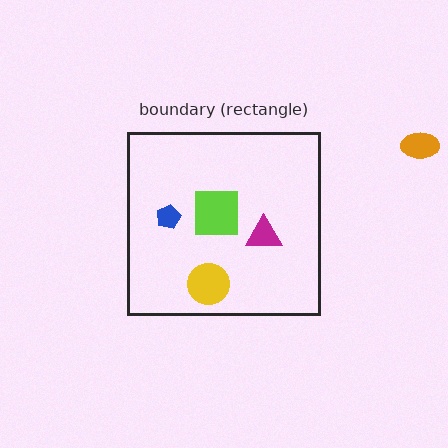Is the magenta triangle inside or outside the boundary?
Inside.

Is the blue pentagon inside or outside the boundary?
Inside.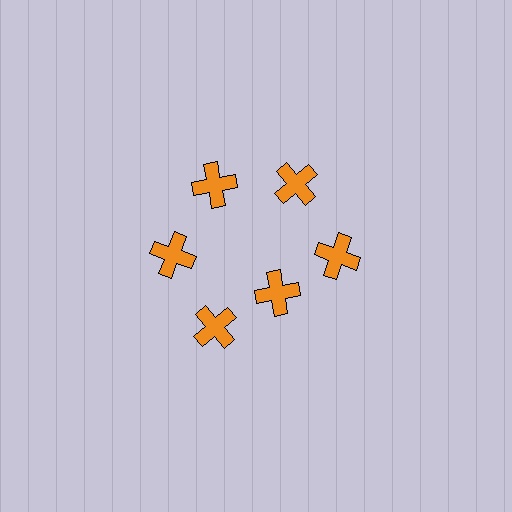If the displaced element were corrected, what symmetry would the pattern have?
It would have 6-fold rotational symmetry — the pattern would map onto itself every 60 degrees.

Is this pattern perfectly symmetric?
No. The 6 orange crosses are arranged in a ring, but one element near the 5 o'clock position is pulled inward toward the center, breaking the 6-fold rotational symmetry.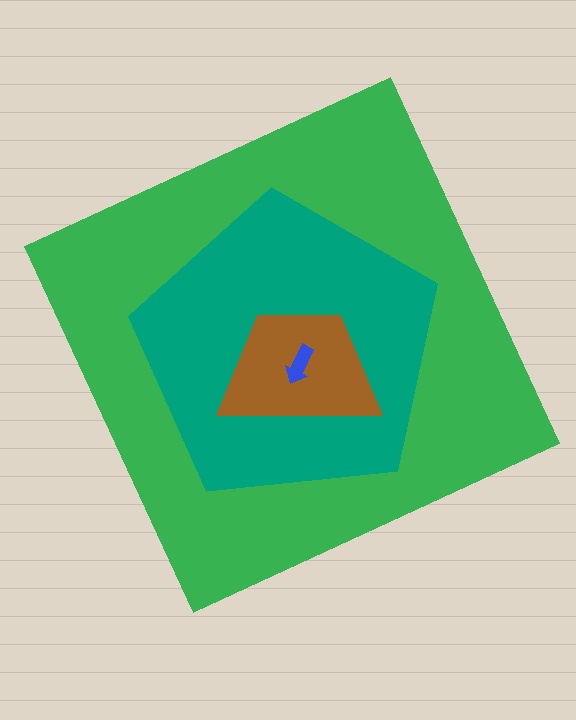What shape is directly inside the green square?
The teal pentagon.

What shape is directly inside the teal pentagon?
The brown trapezoid.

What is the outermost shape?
The green square.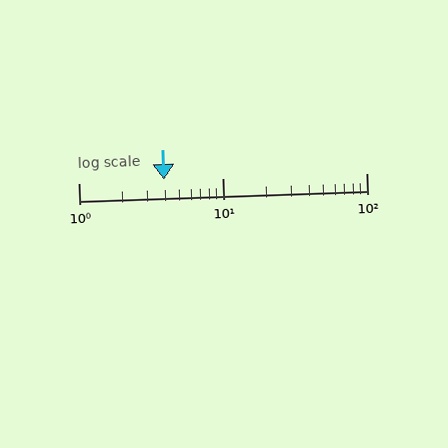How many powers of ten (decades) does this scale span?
The scale spans 2 decades, from 1 to 100.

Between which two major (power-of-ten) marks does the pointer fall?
The pointer is between 1 and 10.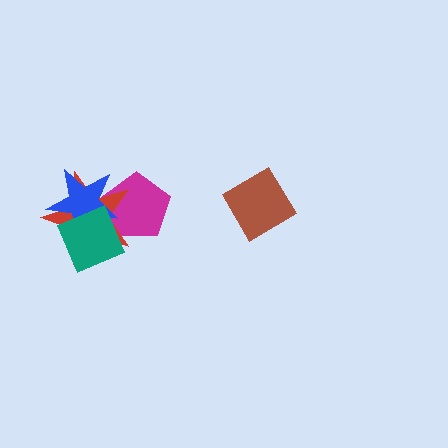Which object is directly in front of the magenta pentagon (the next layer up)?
The red star is directly in front of the magenta pentagon.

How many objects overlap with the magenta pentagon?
3 objects overlap with the magenta pentagon.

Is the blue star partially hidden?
Yes, it is partially covered by another shape.